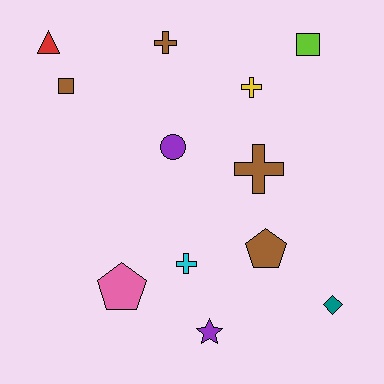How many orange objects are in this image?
There are no orange objects.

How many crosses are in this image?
There are 4 crosses.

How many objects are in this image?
There are 12 objects.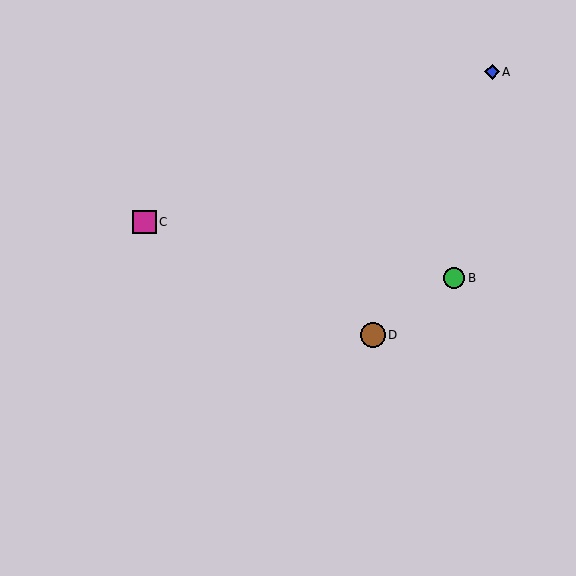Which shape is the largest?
The brown circle (labeled D) is the largest.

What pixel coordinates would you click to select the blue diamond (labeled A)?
Click at (492, 72) to select the blue diamond A.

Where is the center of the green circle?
The center of the green circle is at (454, 278).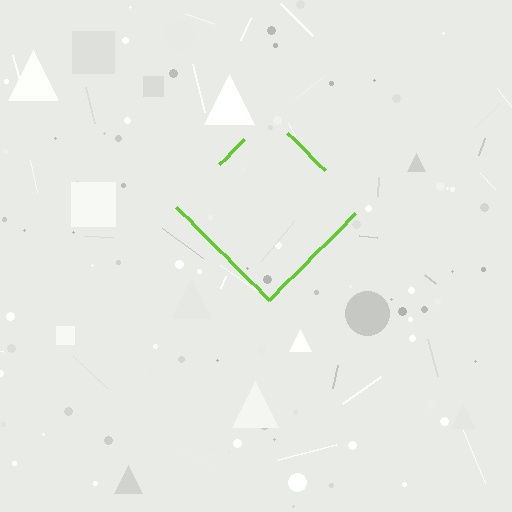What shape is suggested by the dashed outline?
The dashed outline suggests a diamond.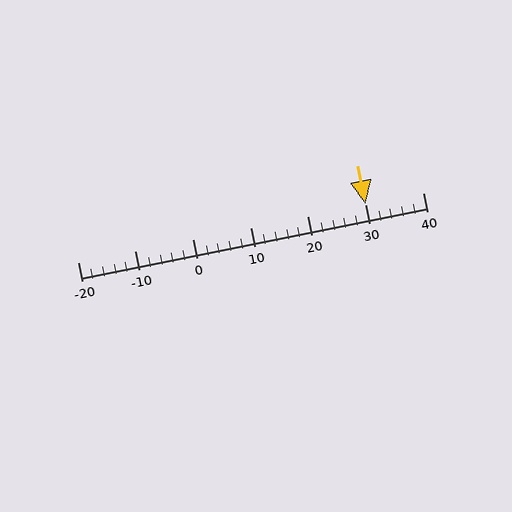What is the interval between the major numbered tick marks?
The major tick marks are spaced 10 units apart.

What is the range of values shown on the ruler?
The ruler shows values from -20 to 40.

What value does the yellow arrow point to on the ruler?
The yellow arrow points to approximately 30.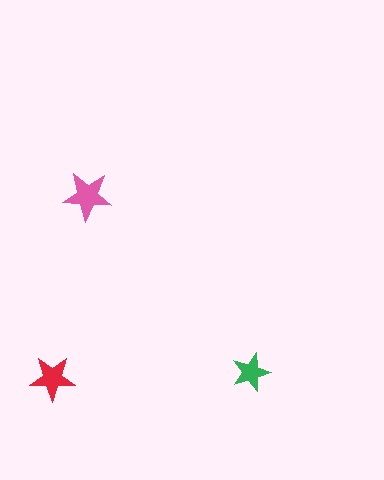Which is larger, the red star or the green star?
The red one.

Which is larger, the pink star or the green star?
The pink one.